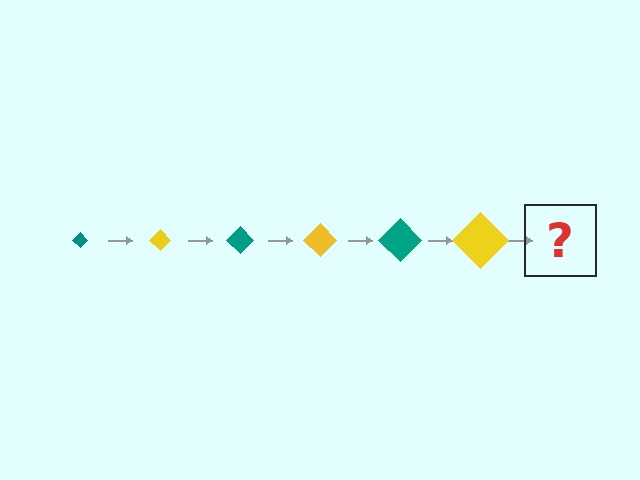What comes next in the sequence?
The next element should be a teal diamond, larger than the previous one.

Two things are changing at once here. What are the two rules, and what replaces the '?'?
The two rules are that the diamond grows larger each step and the color cycles through teal and yellow. The '?' should be a teal diamond, larger than the previous one.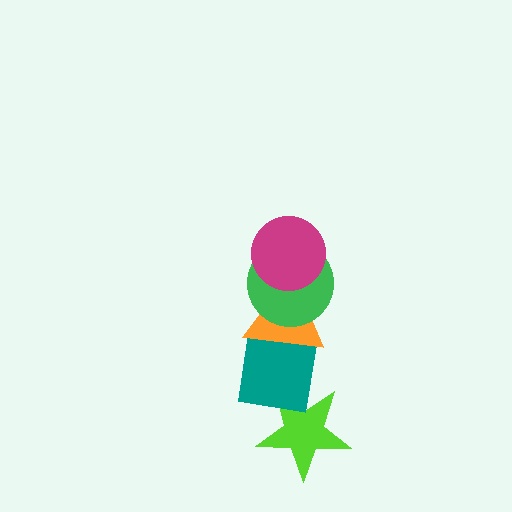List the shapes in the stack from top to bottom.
From top to bottom: the magenta circle, the green circle, the orange triangle, the teal square, the lime star.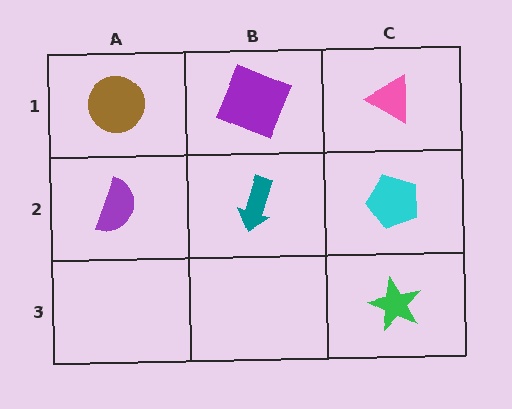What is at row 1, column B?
A purple square.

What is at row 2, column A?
A purple semicircle.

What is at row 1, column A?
A brown circle.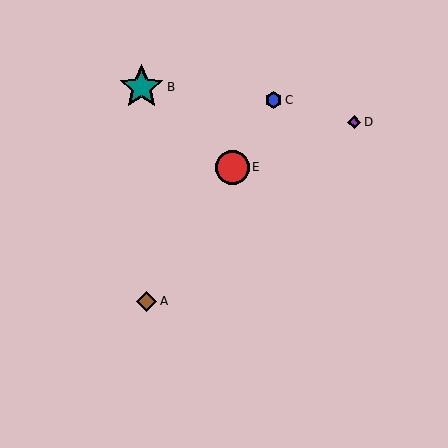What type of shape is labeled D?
Shape D is a purple diamond.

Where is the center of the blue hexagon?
The center of the blue hexagon is at (273, 100).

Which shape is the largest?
The teal star (labeled B) is the largest.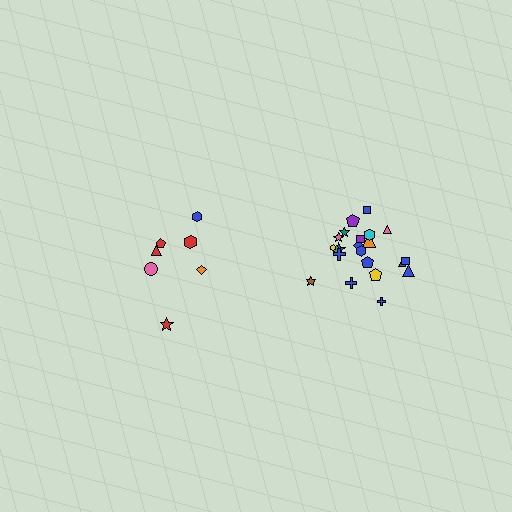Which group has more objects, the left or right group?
The right group.